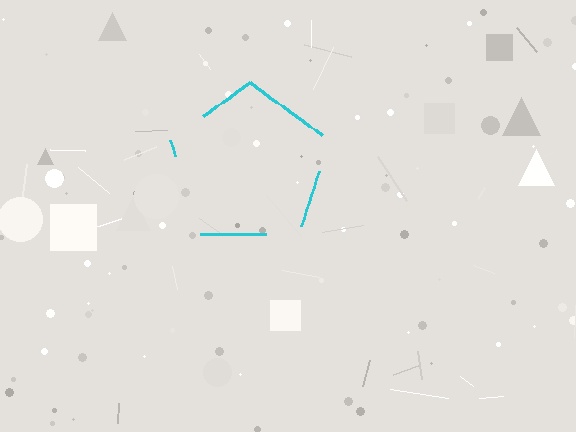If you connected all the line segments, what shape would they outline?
They would outline a pentagon.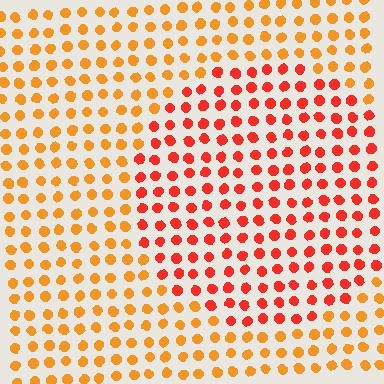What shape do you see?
I see a circle.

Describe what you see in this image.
The image is filled with small orange elements in a uniform arrangement. A circle-shaped region is visible where the elements are tinted to a slightly different hue, forming a subtle color boundary.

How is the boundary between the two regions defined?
The boundary is defined purely by a slight shift in hue (about 31 degrees). Spacing, size, and orientation are identical on both sides.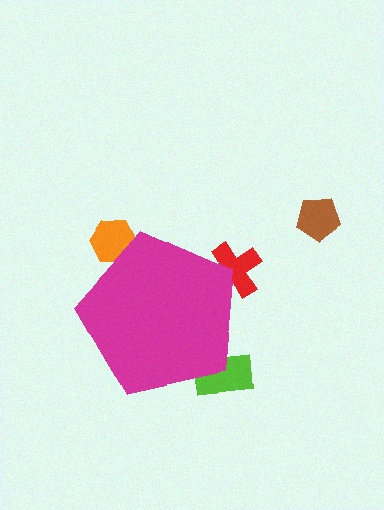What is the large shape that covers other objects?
A magenta pentagon.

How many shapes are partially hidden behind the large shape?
3 shapes are partially hidden.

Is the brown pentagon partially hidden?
No, the brown pentagon is fully visible.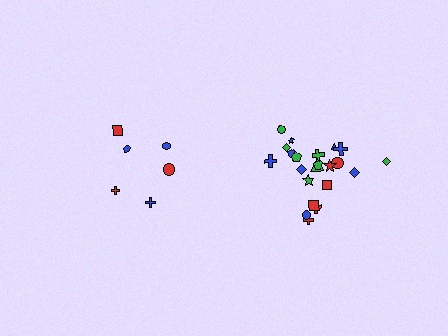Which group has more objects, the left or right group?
The right group.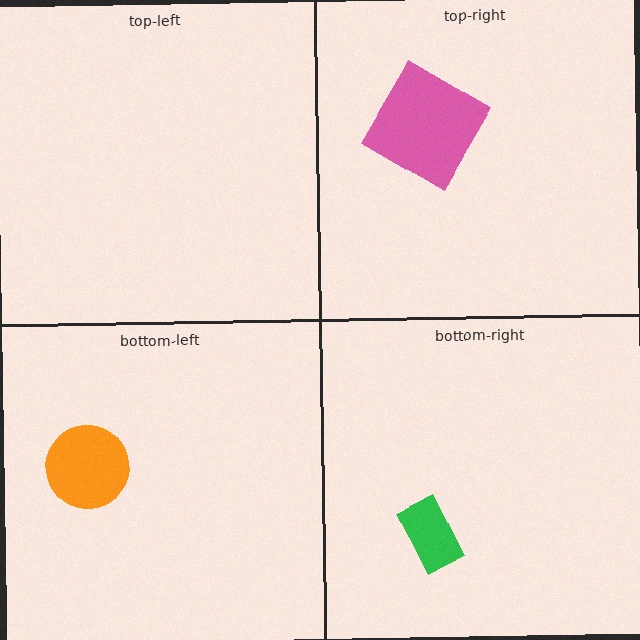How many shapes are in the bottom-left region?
1.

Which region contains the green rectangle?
The bottom-right region.